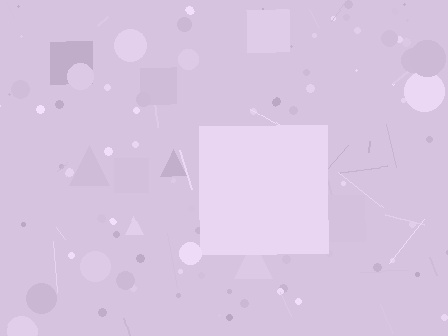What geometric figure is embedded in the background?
A square is embedded in the background.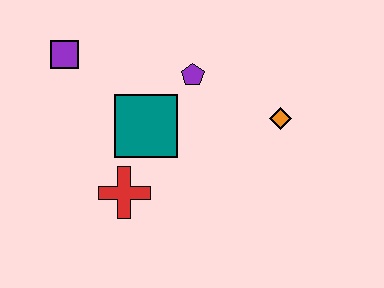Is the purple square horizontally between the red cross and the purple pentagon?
No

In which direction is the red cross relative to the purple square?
The red cross is below the purple square.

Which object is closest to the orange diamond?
The purple pentagon is closest to the orange diamond.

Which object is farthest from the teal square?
The orange diamond is farthest from the teal square.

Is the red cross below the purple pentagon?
Yes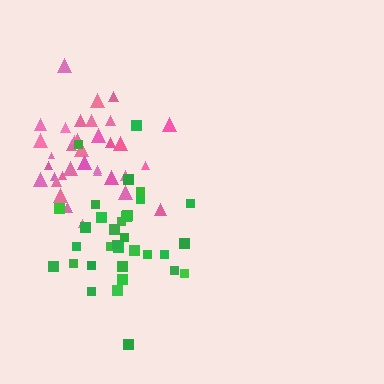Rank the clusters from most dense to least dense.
pink, green.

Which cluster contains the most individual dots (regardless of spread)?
Pink (35).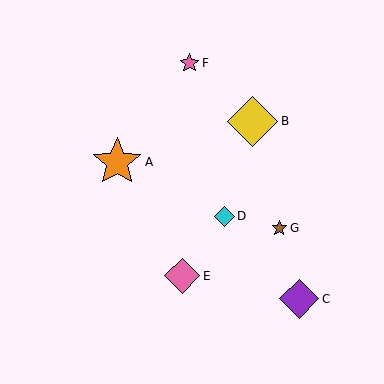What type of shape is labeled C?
Shape C is a purple diamond.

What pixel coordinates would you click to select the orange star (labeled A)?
Click at (117, 162) to select the orange star A.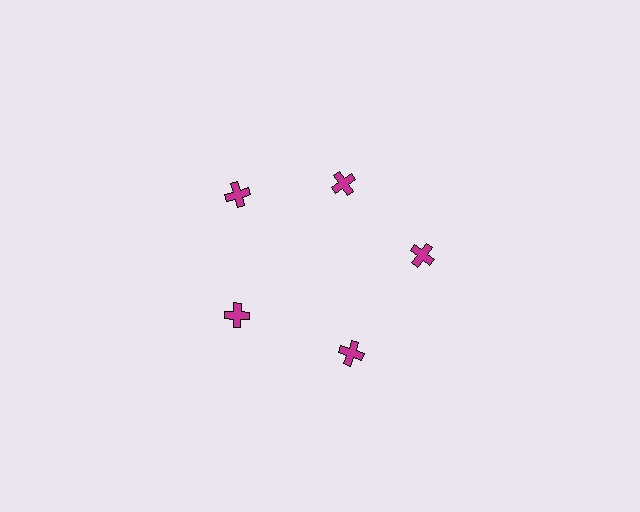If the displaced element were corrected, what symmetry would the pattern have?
It would have 5-fold rotational symmetry — the pattern would map onto itself every 72 degrees.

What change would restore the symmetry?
The symmetry would be restored by moving it outward, back onto the ring so that all 5 crosses sit at equal angles and equal distance from the center.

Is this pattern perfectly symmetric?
No. The 5 magenta crosses are arranged in a ring, but one element near the 1 o'clock position is pulled inward toward the center, breaking the 5-fold rotational symmetry.